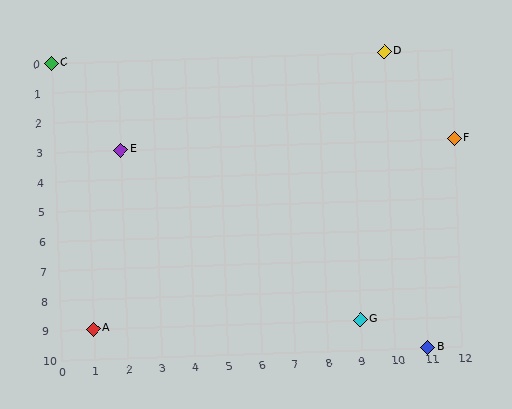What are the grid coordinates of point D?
Point D is at grid coordinates (10, 0).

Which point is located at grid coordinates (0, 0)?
Point C is at (0, 0).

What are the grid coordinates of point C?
Point C is at grid coordinates (0, 0).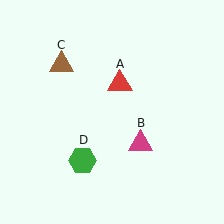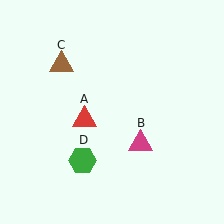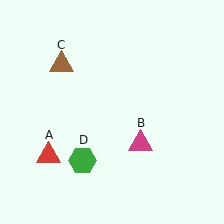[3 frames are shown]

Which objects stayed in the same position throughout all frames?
Magenta triangle (object B) and brown triangle (object C) and green hexagon (object D) remained stationary.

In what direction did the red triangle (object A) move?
The red triangle (object A) moved down and to the left.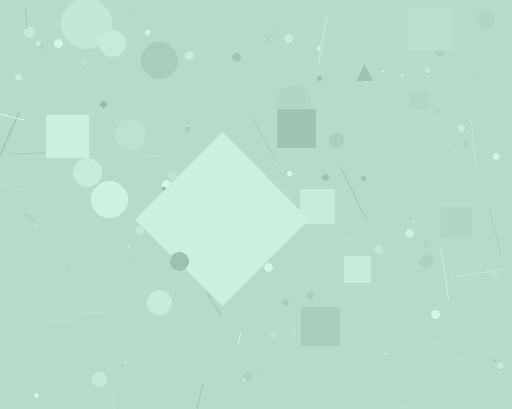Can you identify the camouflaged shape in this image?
The camouflaged shape is a diamond.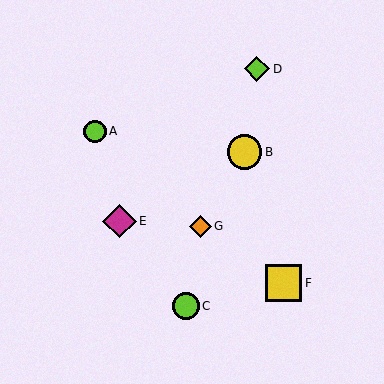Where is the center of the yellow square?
The center of the yellow square is at (284, 283).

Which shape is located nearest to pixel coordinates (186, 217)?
The orange diamond (labeled G) at (200, 226) is nearest to that location.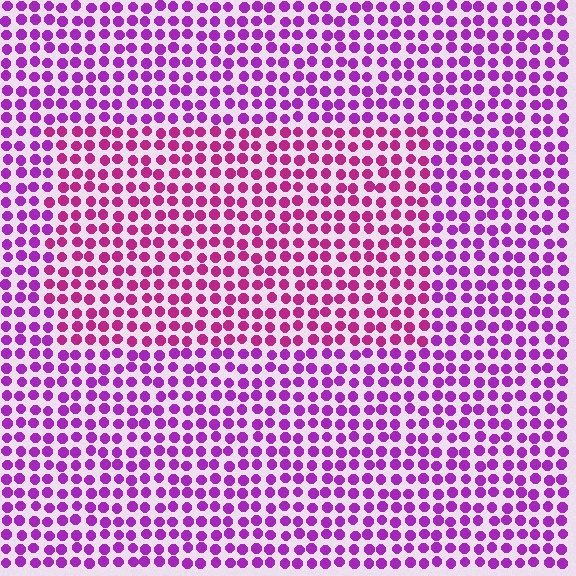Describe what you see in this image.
The image is filled with small purple elements in a uniform arrangement. A rectangle-shaped region is visible where the elements are tinted to a slightly different hue, forming a subtle color boundary.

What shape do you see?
I see a rectangle.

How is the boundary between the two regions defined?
The boundary is defined purely by a slight shift in hue (about 30 degrees). Spacing, size, and orientation are identical on both sides.